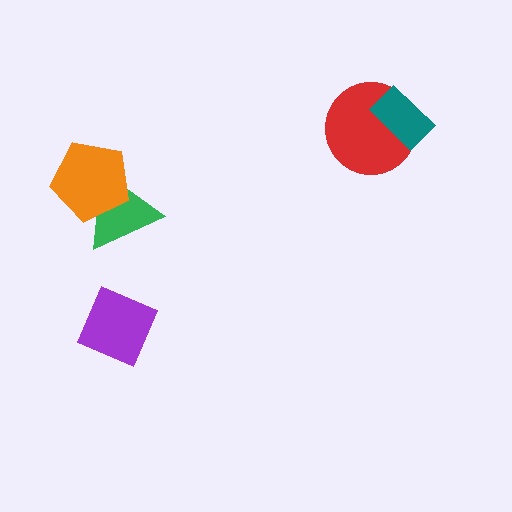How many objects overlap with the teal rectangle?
1 object overlaps with the teal rectangle.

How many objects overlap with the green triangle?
1 object overlaps with the green triangle.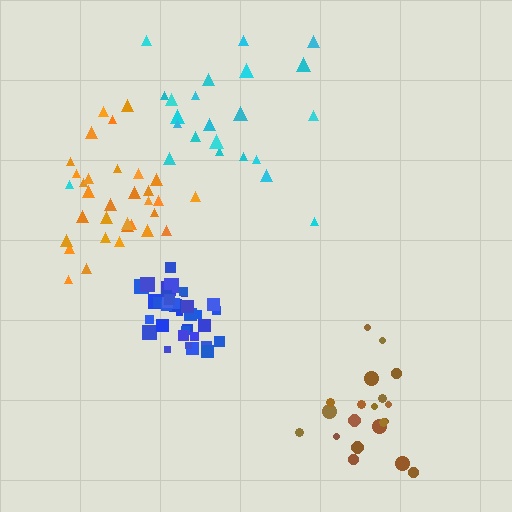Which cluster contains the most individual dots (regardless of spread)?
Blue (35).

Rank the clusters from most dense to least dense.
blue, orange, brown, cyan.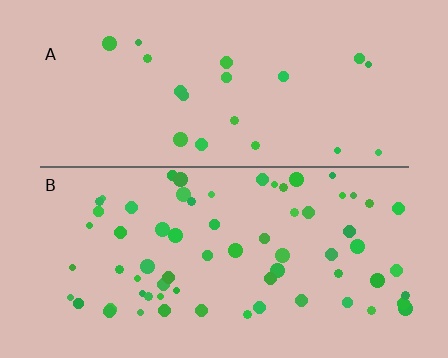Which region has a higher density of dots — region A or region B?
B (the bottom).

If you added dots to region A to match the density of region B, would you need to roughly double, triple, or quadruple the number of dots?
Approximately triple.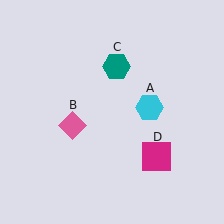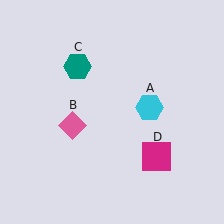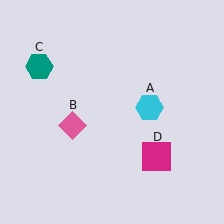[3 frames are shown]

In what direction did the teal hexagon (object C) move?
The teal hexagon (object C) moved left.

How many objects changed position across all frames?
1 object changed position: teal hexagon (object C).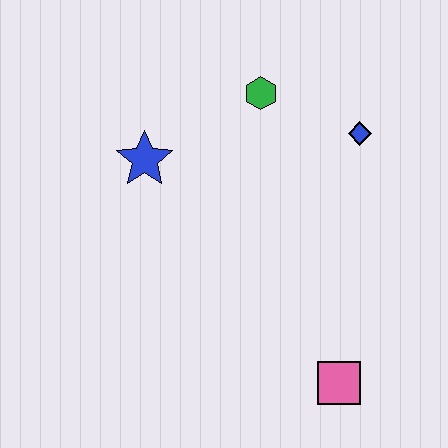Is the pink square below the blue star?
Yes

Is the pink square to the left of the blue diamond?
Yes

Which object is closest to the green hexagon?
The blue diamond is closest to the green hexagon.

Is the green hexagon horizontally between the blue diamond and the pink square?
No